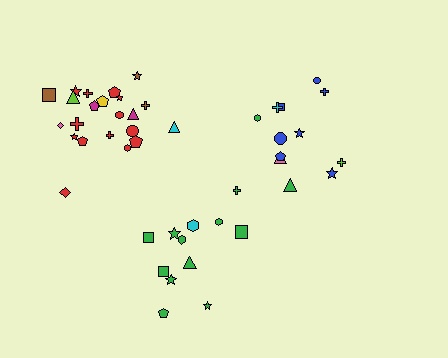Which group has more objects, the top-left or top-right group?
The top-left group.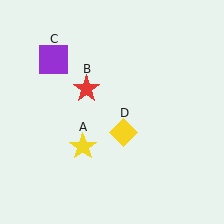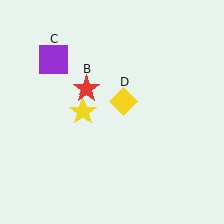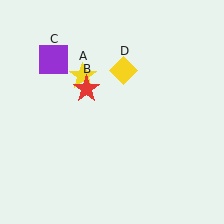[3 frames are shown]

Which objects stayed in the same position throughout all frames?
Red star (object B) and purple square (object C) remained stationary.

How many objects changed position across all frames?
2 objects changed position: yellow star (object A), yellow diamond (object D).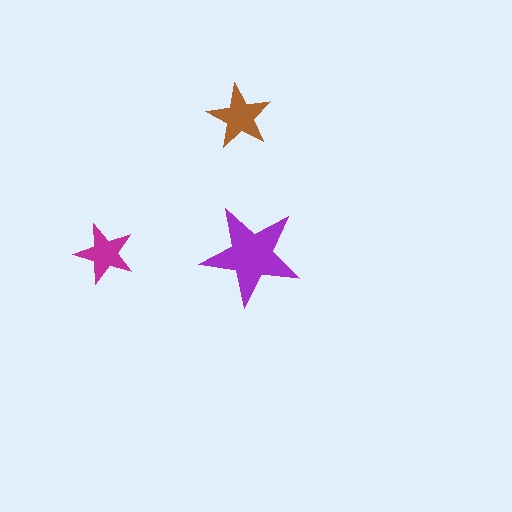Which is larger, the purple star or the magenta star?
The purple one.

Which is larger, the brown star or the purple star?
The purple one.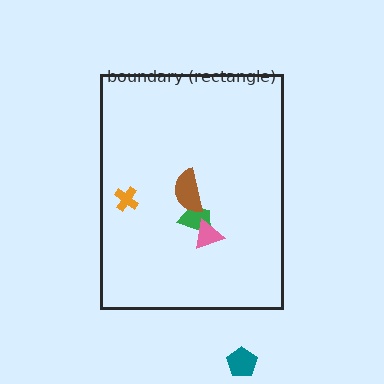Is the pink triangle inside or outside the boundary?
Inside.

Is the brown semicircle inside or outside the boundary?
Inside.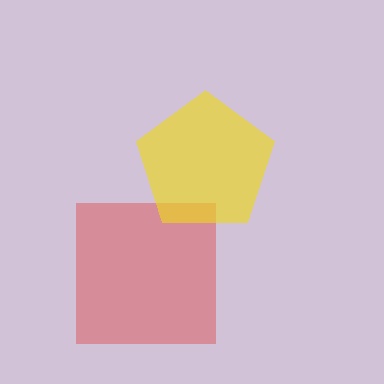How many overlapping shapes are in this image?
There are 2 overlapping shapes in the image.